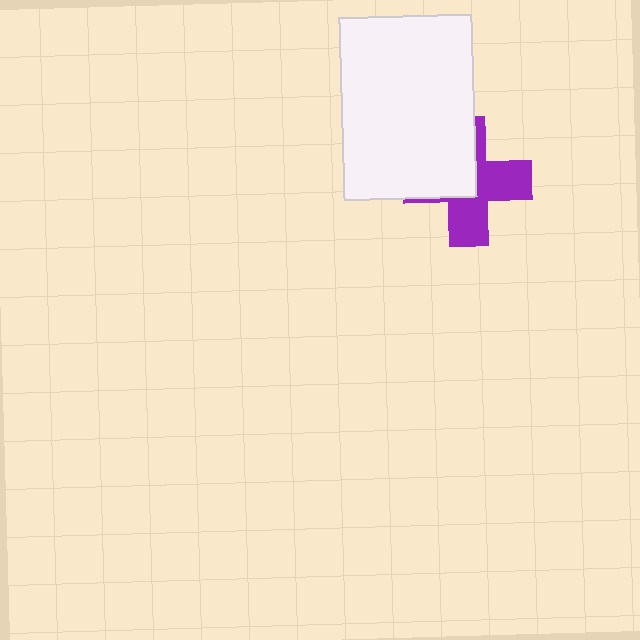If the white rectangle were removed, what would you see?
You would see the complete purple cross.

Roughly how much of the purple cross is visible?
About half of it is visible (roughly 54%).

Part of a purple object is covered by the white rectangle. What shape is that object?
It is a cross.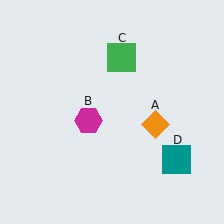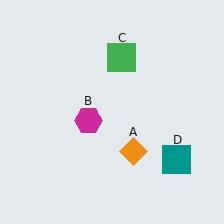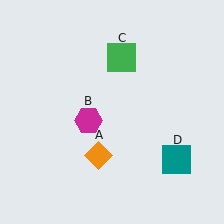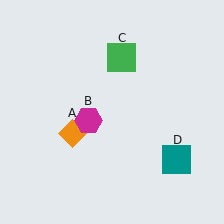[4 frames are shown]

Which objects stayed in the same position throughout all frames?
Magenta hexagon (object B) and green square (object C) and teal square (object D) remained stationary.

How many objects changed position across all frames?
1 object changed position: orange diamond (object A).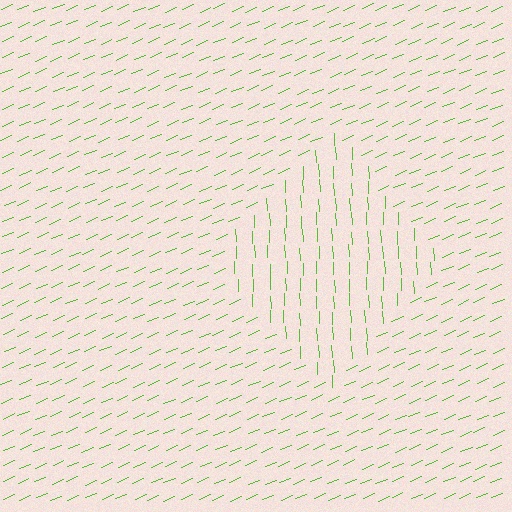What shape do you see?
I see a diamond.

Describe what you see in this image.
The image is filled with small lime line segments. A diamond region in the image has lines oriented differently from the surrounding lines, creating a visible texture boundary.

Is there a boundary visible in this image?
Yes, there is a texture boundary formed by a change in line orientation.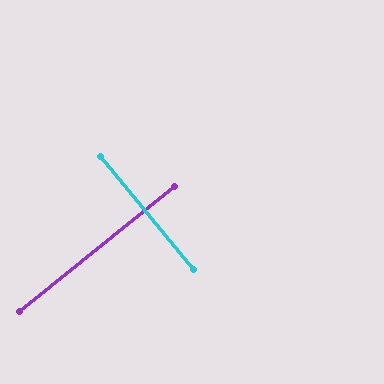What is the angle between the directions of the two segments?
Approximately 90 degrees.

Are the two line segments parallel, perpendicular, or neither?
Perpendicular — they meet at approximately 90°.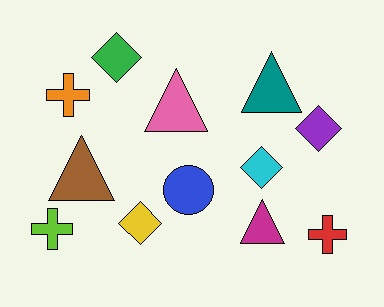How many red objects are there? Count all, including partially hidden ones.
There is 1 red object.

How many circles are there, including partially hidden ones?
There is 1 circle.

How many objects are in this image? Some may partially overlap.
There are 12 objects.